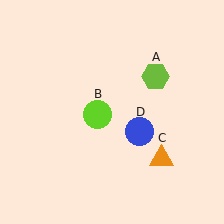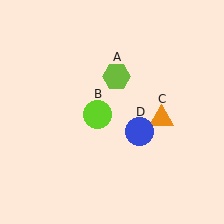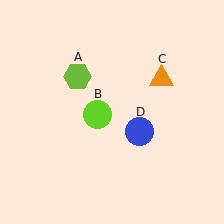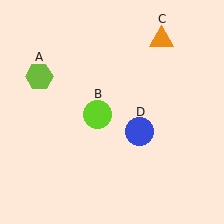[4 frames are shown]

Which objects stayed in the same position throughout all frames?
Lime circle (object B) and blue circle (object D) remained stationary.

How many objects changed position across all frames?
2 objects changed position: lime hexagon (object A), orange triangle (object C).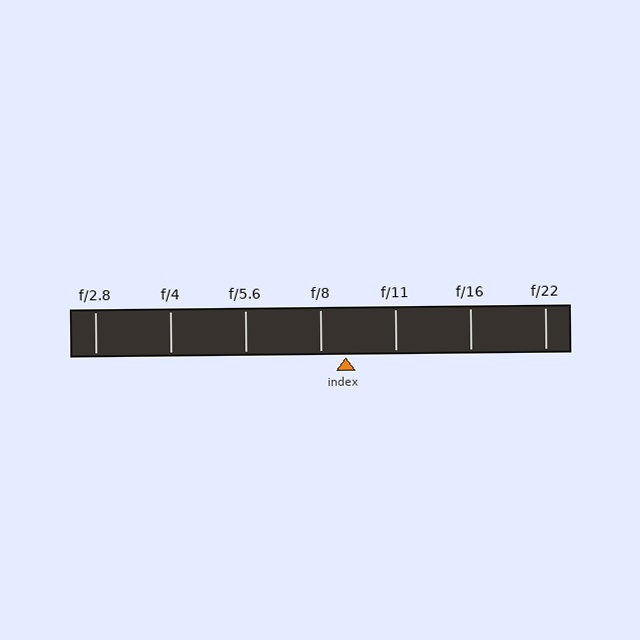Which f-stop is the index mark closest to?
The index mark is closest to f/8.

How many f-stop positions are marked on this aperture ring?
There are 7 f-stop positions marked.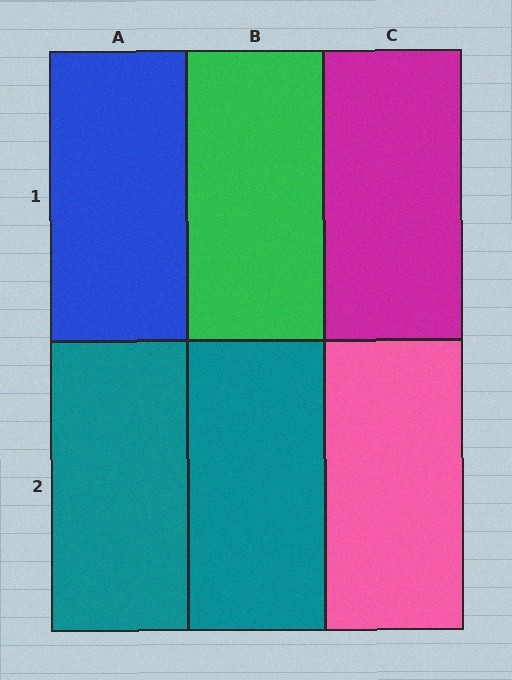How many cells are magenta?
1 cell is magenta.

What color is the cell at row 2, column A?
Teal.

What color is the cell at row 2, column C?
Pink.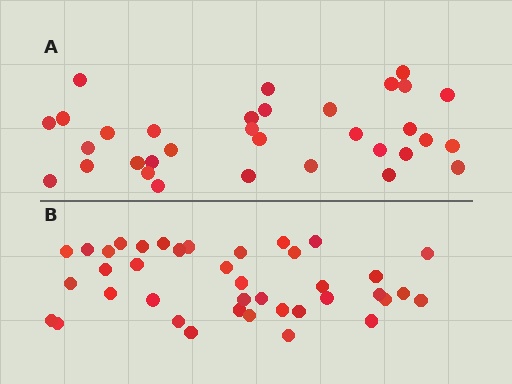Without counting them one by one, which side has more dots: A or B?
Region B (the bottom region) has more dots.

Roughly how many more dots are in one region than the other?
Region B has about 6 more dots than region A.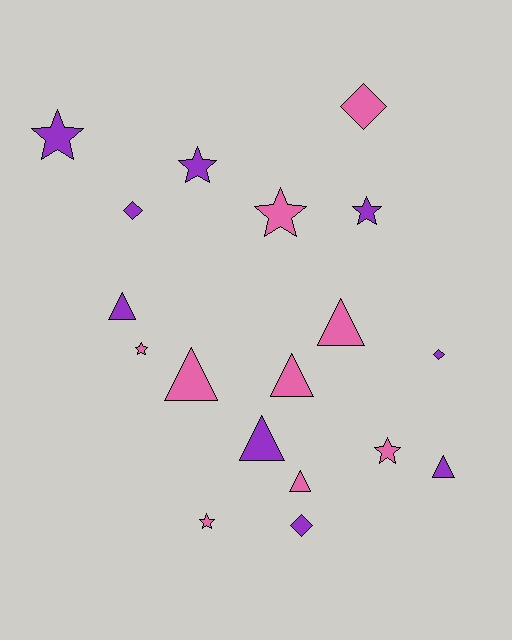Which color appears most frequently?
Purple, with 9 objects.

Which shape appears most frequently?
Star, with 7 objects.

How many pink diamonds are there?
There is 1 pink diamond.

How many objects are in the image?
There are 18 objects.